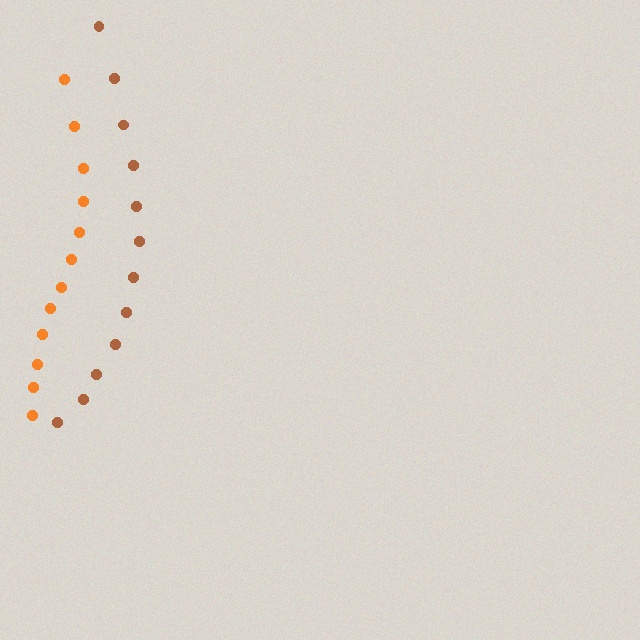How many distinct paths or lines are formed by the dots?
There are 2 distinct paths.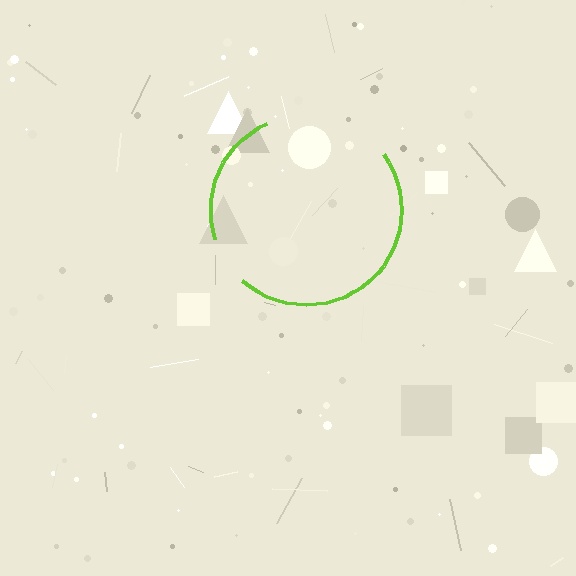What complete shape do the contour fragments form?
The contour fragments form a circle.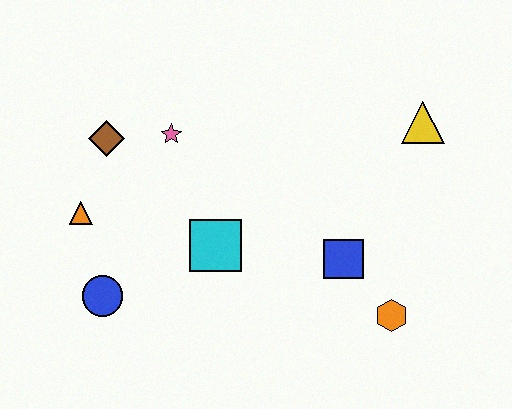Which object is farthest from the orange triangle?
The yellow triangle is farthest from the orange triangle.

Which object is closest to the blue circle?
The orange triangle is closest to the blue circle.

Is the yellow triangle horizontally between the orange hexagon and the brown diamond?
No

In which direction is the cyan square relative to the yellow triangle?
The cyan square is to the left of the yellow triangle.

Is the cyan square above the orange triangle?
No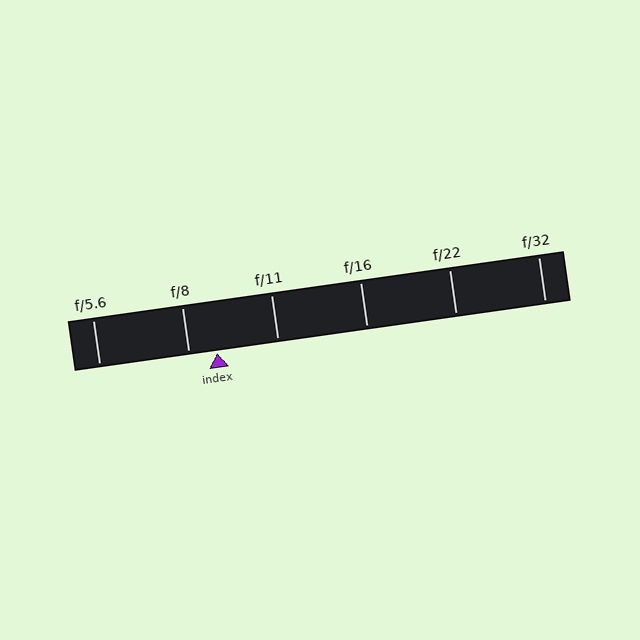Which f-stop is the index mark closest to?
The index mark is closest to f/8.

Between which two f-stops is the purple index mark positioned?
The index mark is between f/8 and f/11.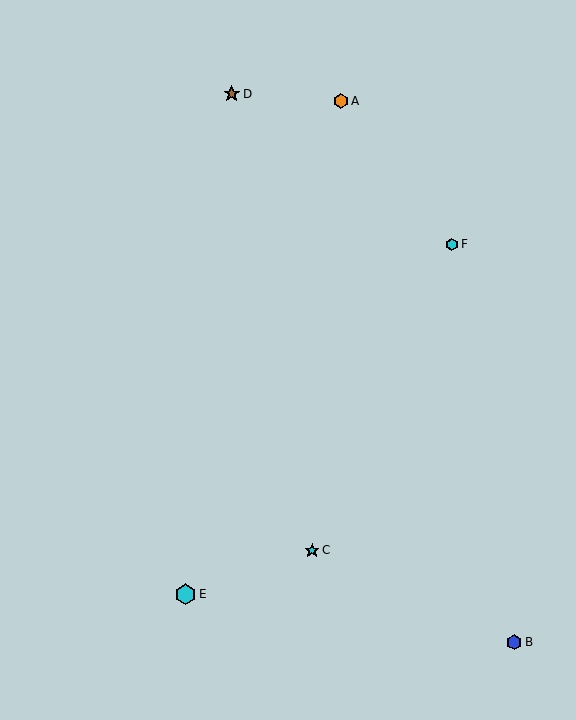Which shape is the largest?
The cyan hexagon (labeled E) is the largest.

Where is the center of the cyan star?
The center of the cyan star is at (312, 550).